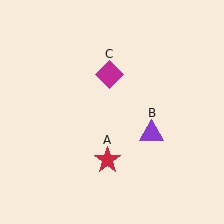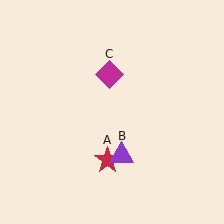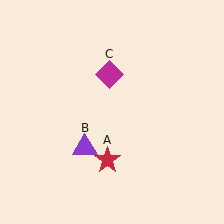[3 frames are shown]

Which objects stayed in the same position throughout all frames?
Red star (object A) and magenta diamond (object C) remained stationary.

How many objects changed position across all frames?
1 object changed position: purple triangle (object B).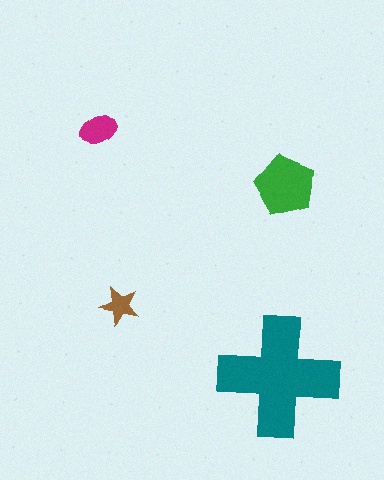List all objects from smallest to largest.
The brown star, the magenta ellipse, the green pentagon, the teal cross.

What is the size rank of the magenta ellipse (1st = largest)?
3rd.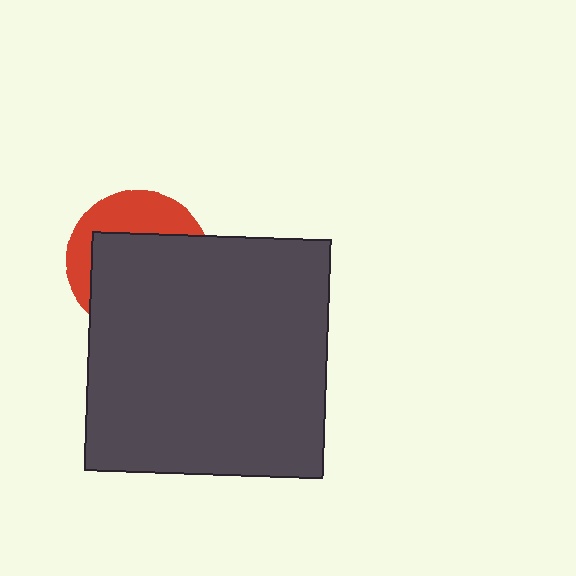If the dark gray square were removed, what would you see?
You would see the complete red circle.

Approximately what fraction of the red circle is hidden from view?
Roughly 66% of the red circle is hidden behind the dark gray square.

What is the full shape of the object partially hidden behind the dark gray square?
The partially hidden object is a red circle.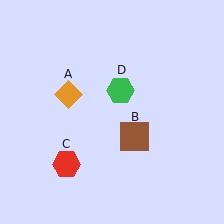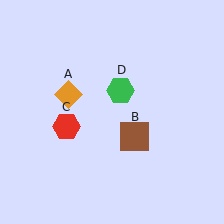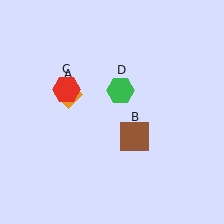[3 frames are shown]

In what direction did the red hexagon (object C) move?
The red hexagon (object C) moved up.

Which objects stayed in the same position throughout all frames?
Orange diamond (object A) and brown square (object B) and green hexagon (object D) remained stationary.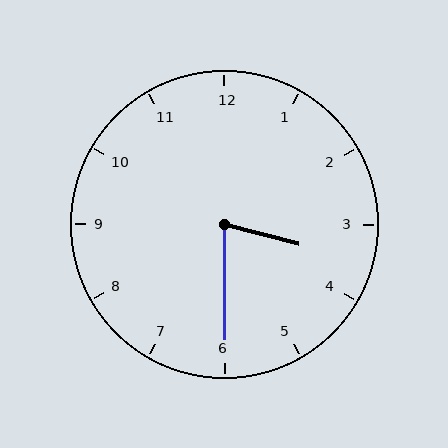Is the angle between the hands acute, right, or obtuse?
It is acute.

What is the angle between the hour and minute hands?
Approximately 75 degrees.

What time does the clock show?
3:30.